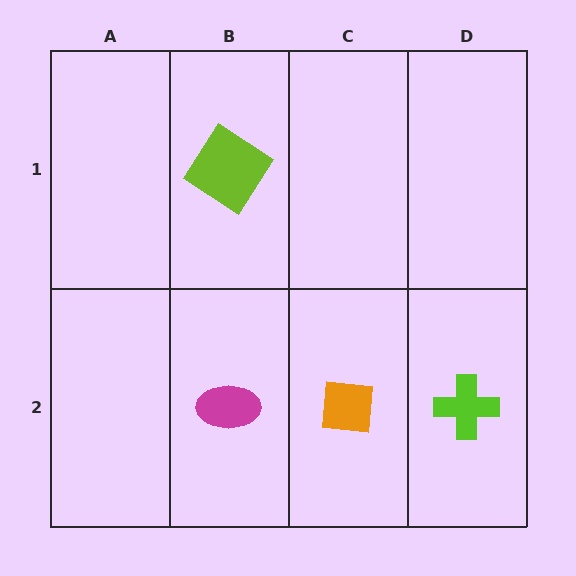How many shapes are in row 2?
3 shapes.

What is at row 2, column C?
An orange square.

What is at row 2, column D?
A lime cross.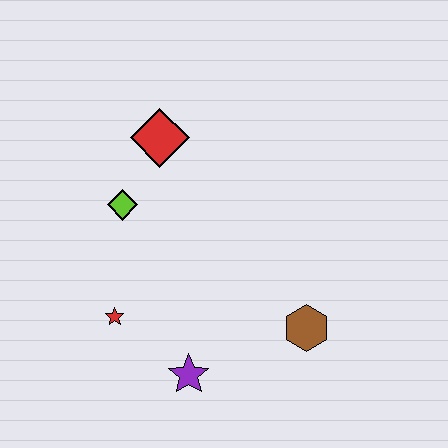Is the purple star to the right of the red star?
Yes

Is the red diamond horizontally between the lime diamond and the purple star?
Yes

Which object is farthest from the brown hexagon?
The red diamond is farthest from the brown hexagon.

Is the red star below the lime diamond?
Yes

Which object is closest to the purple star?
The red star is closest to the purple star.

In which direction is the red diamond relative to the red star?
The red diamond is above the red star.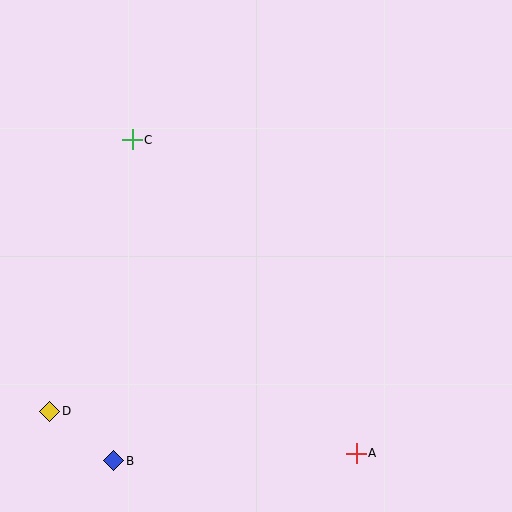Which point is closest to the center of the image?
Point C at (132, 140) is closest to the center.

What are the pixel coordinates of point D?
Point D is at (50, 411).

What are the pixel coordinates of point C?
Point C is at (132, 140).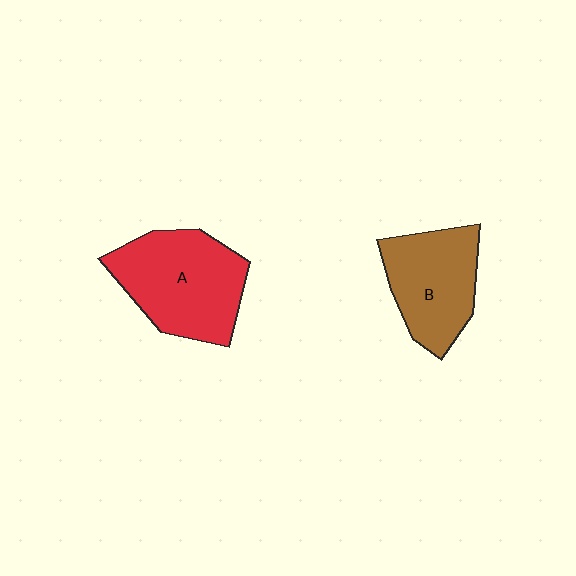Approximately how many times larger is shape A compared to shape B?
Approximately 1.2 times.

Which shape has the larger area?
Shape A (red).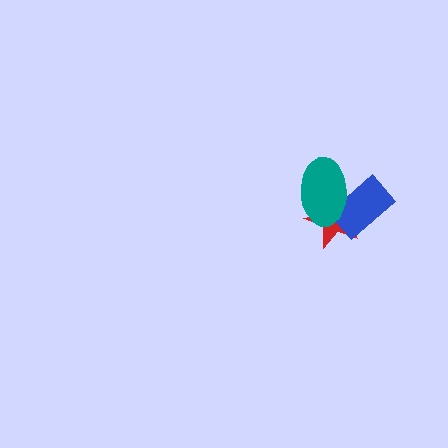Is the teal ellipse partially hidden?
No, no other shape covers it.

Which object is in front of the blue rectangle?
The teal ellipse is in front of the blue rectangle.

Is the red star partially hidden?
Yes, it is partially covered by another shape.